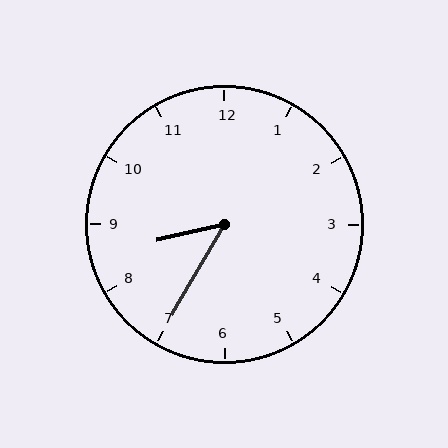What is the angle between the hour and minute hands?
Approximately 48 degrees.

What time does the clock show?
8:35.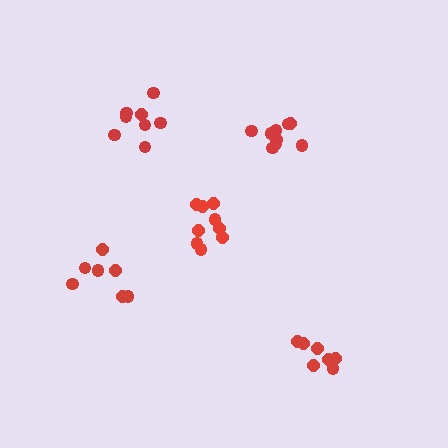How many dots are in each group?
Group 1: 7 dots, Group 2: 7 dots, Group 3: 9 dots, Group 4: 9 dots, Group 5: 8 dots (40 total).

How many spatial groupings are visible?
There are 5 spatial groupings.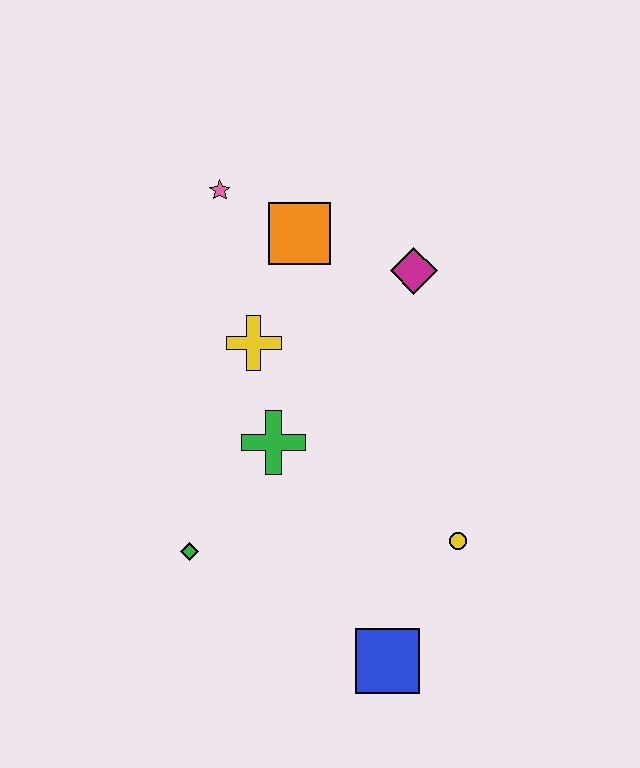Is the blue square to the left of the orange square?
No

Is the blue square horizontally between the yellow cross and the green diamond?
No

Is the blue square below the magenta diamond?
Yes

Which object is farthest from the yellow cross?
The blue square is farthest from the yellow cross.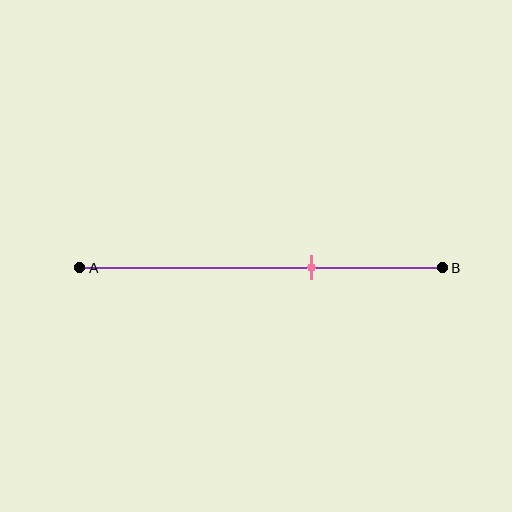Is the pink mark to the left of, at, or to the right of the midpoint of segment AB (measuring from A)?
The pink mark is to the right of the midpoint of segment AB.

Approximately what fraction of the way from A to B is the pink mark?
The pink mark is approximately 65% of the way from A to B.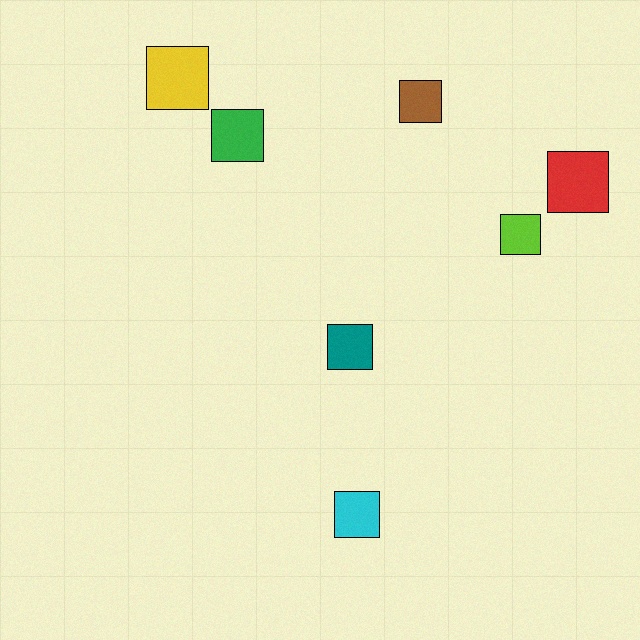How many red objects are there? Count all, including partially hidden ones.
There is 1 red object.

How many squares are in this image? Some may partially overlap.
There are 7 squares.